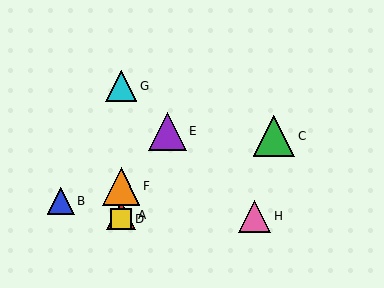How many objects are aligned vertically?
4 objects (A, D, F, G) are aligned vertically.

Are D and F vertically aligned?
Yes, both are at x≈121.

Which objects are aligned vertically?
Objects A, D, F, G are aligned vertically.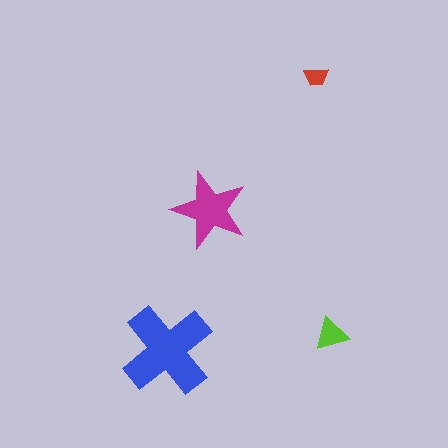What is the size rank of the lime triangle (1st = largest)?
3rd.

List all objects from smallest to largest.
The red trapezoid, the lime triangle, the magenta star, the blue cross.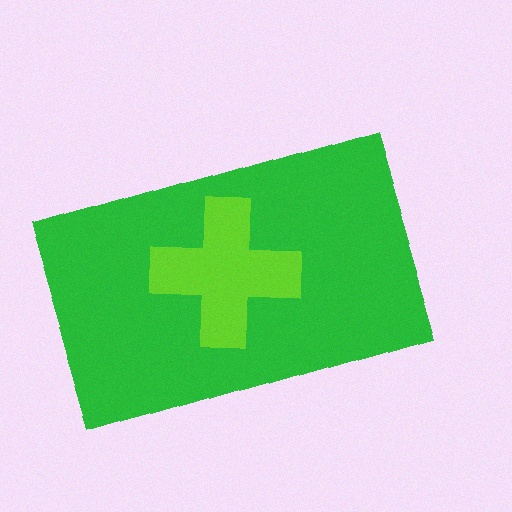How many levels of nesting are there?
2.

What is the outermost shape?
The green rectangle.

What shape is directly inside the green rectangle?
The lime cross.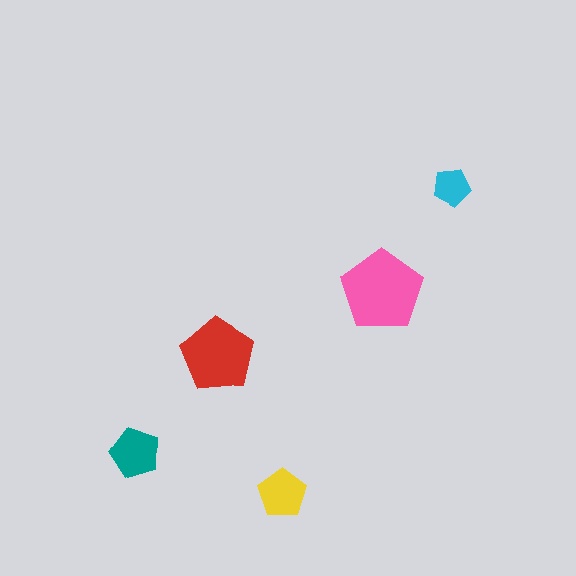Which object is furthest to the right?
The cyan pentagon is rightmost.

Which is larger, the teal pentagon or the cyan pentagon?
The teal one.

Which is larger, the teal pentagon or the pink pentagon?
The pink one.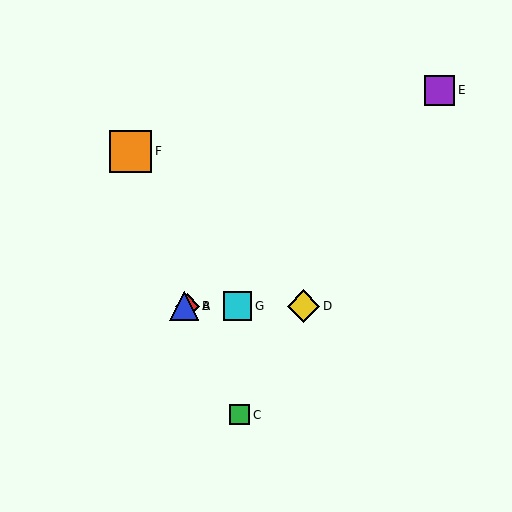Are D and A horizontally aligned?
Yes, both are at y≈306.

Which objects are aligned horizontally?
Objects A, B, D, G are aligned horizontally.